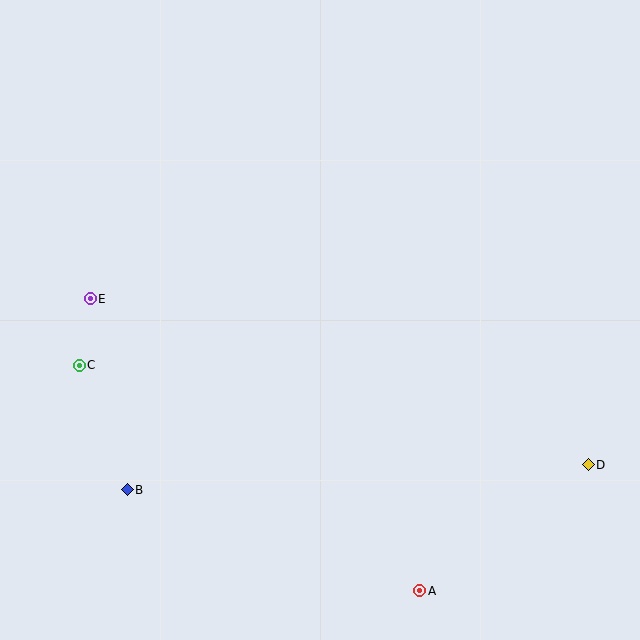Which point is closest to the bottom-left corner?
Point B is closest to the bottom-left corner.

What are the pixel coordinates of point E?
Point E is at (90, 299).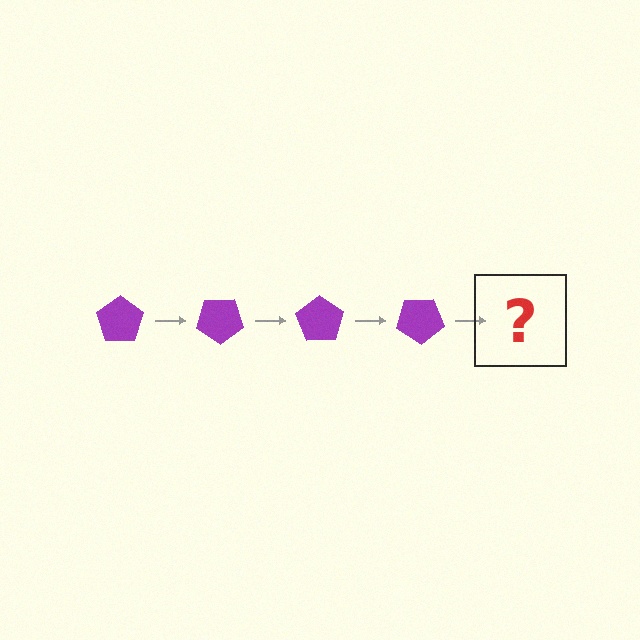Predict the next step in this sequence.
The next step is a purple pentagon rotated 140 degrees.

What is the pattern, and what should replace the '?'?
The pattern is that the pentagon rotates 35 degrees each step. The '?' should be a purple pentagon rotated 140 degrees.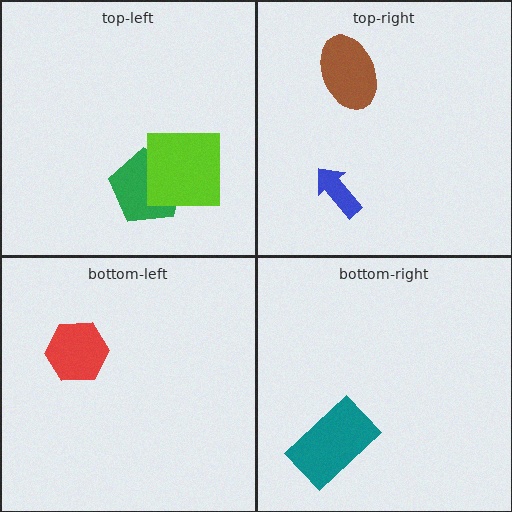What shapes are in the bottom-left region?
The red hexagon.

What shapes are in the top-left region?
The green pentagon, the lime square.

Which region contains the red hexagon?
The bottom-left region.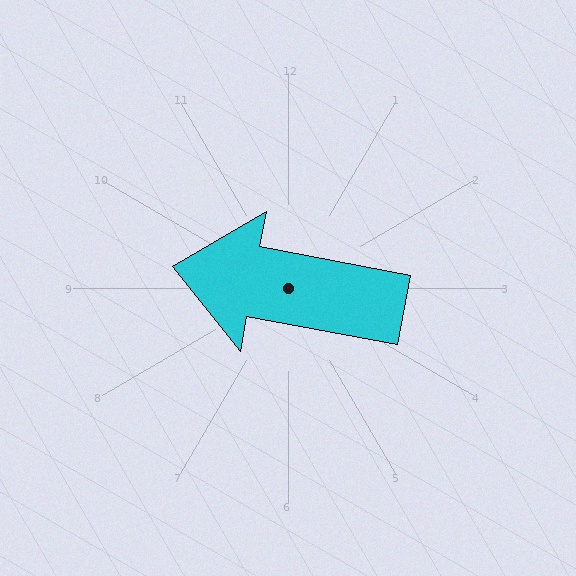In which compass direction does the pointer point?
West.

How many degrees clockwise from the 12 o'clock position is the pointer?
Approximately 281 degrees.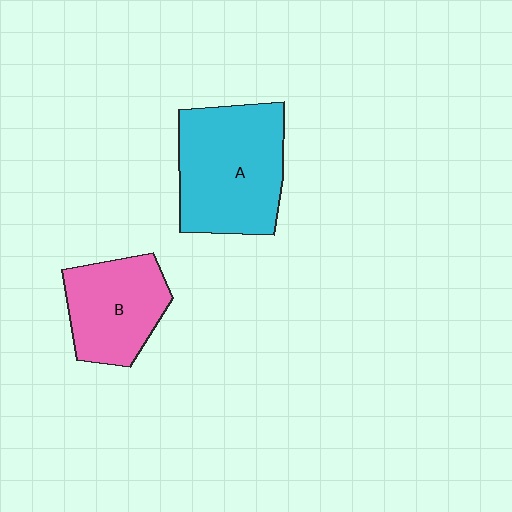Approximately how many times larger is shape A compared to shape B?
Approximately 1.4 times.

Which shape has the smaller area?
Shape B (pink).